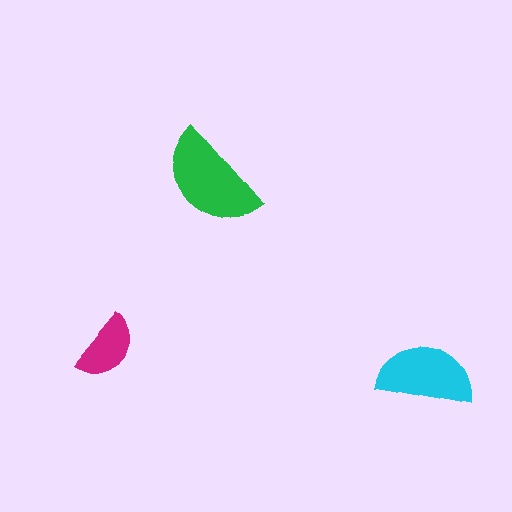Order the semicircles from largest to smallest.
the green one, the cyan one, the magenta one.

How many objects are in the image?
There are 3 objects in the image.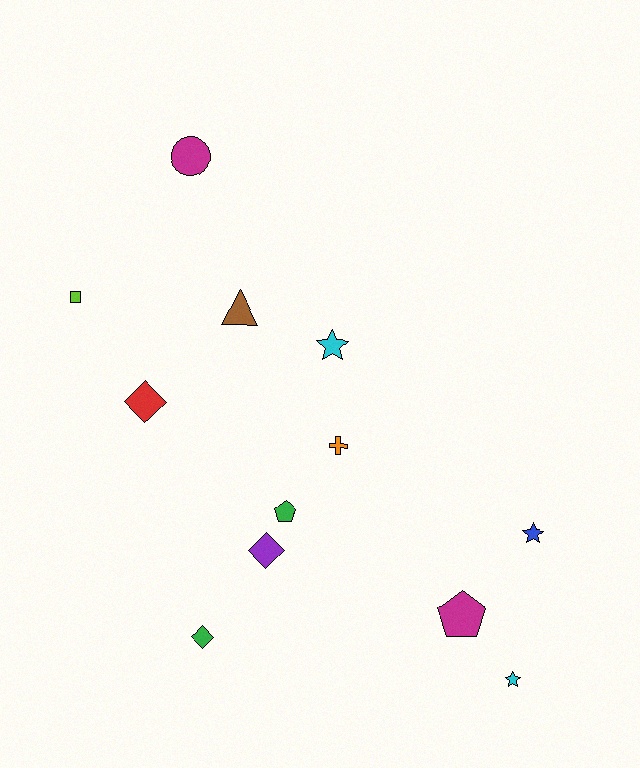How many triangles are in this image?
There is 1 triangle.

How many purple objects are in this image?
There is 1 purple object.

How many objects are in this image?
There are 12 objects.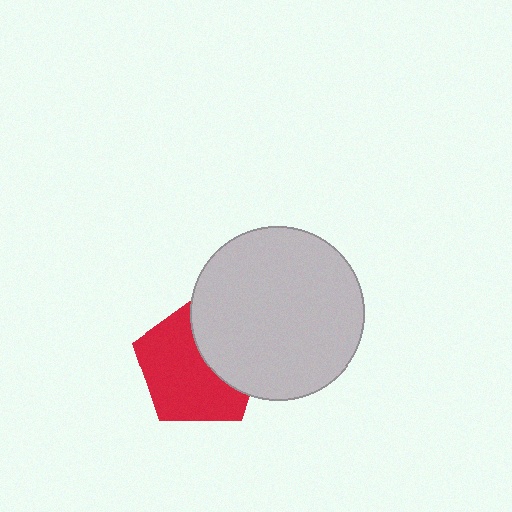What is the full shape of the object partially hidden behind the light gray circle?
The partially hidden object is a red pentagon.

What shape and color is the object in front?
The object in front is a light gray circle.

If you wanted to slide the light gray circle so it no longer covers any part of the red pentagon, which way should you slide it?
Slide it right — that is the most direct way to separate the two shapes.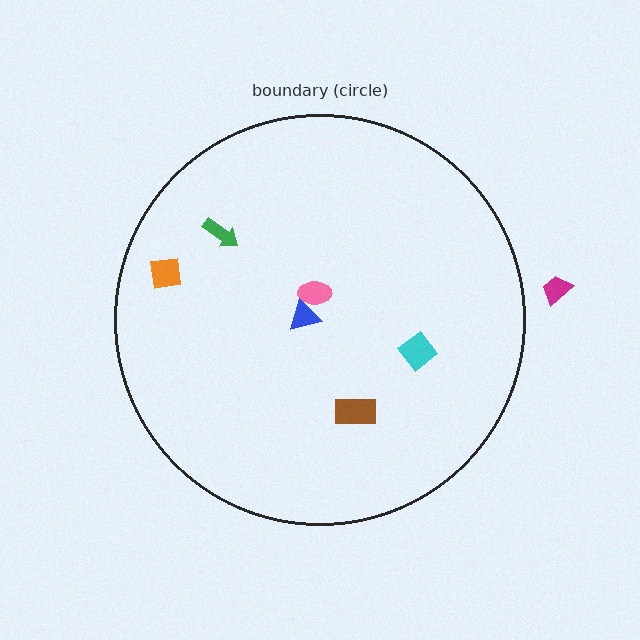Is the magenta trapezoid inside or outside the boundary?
Outside.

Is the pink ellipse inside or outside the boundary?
Inside.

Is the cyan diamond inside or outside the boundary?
Inside.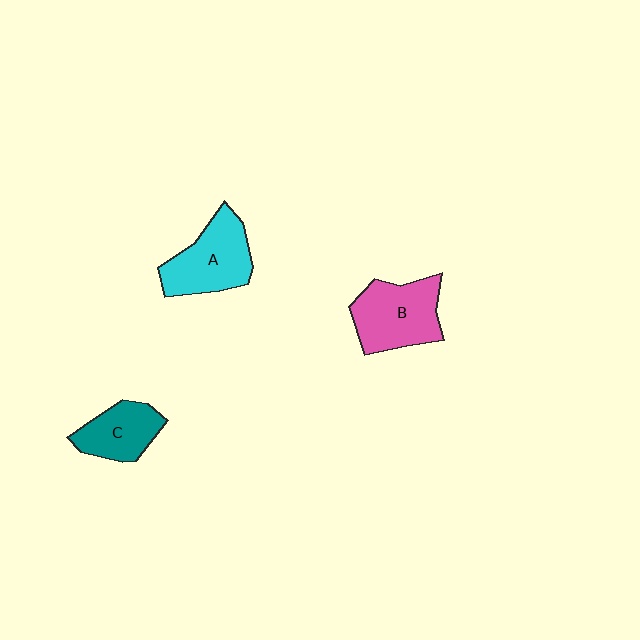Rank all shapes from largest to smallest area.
From largest to smallest: B (pink), A (cyan), C (teal).